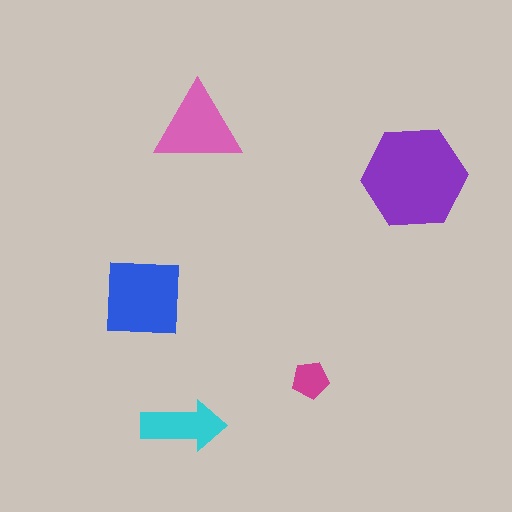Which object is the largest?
The purple hexagon.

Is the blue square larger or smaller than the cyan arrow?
Larger.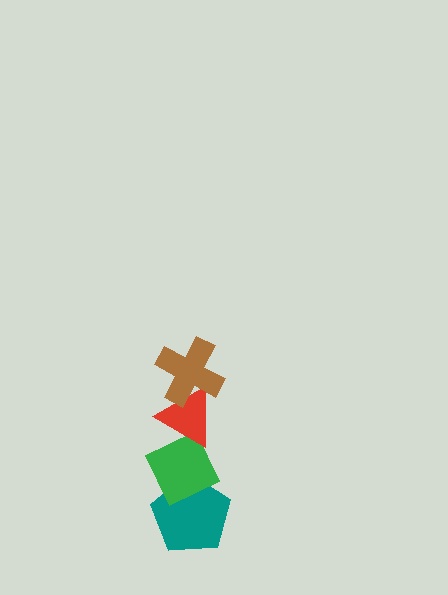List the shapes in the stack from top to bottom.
From top to bottom: the brown cross, the red triangle, the green diamond, the teal pentagon.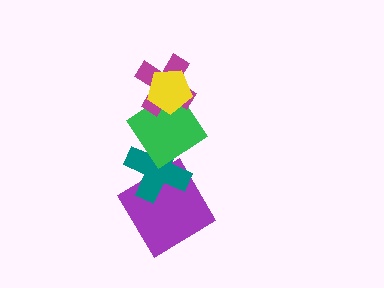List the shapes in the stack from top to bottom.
From top to bottom: the yellow pentagon, the magenta cross, the green diamond, the teal cross, the purple diamond.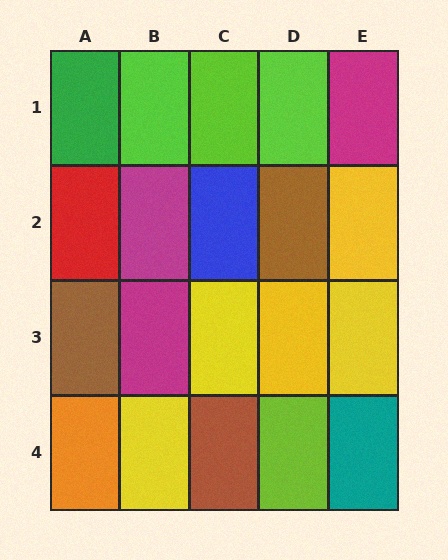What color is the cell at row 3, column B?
Magenta.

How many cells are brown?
3 cells are brown.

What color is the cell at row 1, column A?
Green.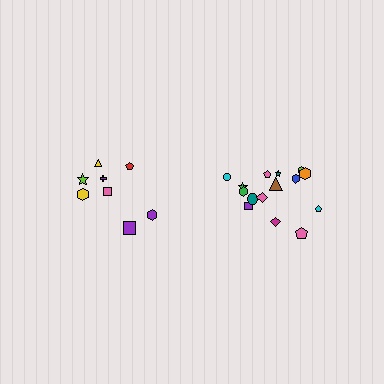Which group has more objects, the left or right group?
The right group.